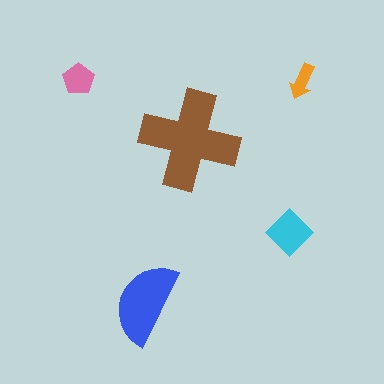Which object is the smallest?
The orange arrow.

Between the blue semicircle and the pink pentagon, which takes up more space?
The blue semicircle.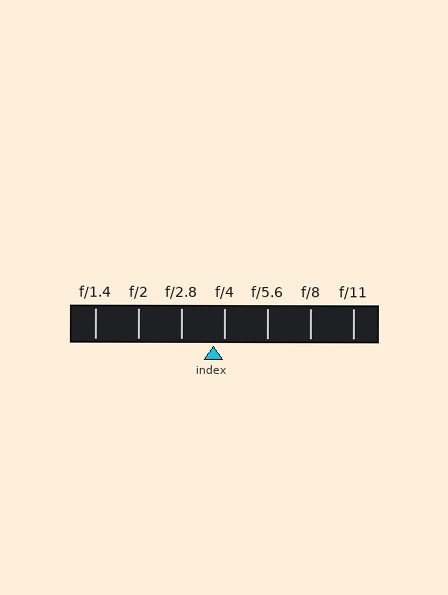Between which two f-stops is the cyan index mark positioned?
The index mark is between f/2.8 and f/4.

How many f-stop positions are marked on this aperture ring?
There are 7 f-stop positions marked.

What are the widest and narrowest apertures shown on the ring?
The widest aperture shown is f/1.4 and the narrowest is f/11.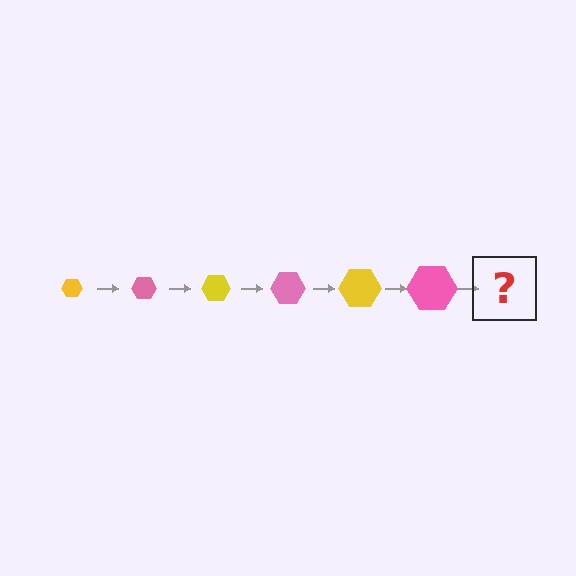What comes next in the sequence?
The next element should be a yellow hexagon, larger than the previous one.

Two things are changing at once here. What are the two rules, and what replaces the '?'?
The two rules are that the hexagon grows larger each step and the color cycles through yellow and pink. The '?' should be a yellow hexagon, larger than the previous one.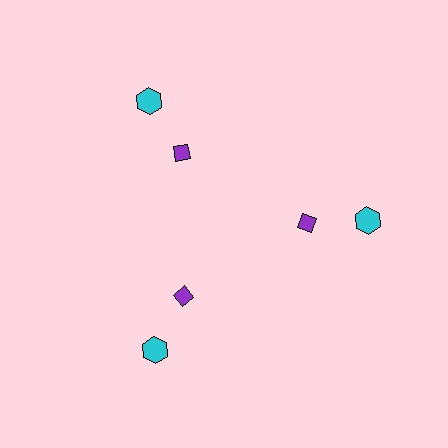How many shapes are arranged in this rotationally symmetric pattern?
There are 6 shapes, arranged in 3 groups of 2.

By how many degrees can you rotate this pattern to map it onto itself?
The pattern maps onto itself every 120 degrees of rotation.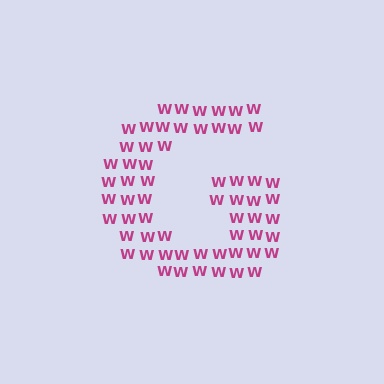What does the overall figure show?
The overall figure shows the letter G.